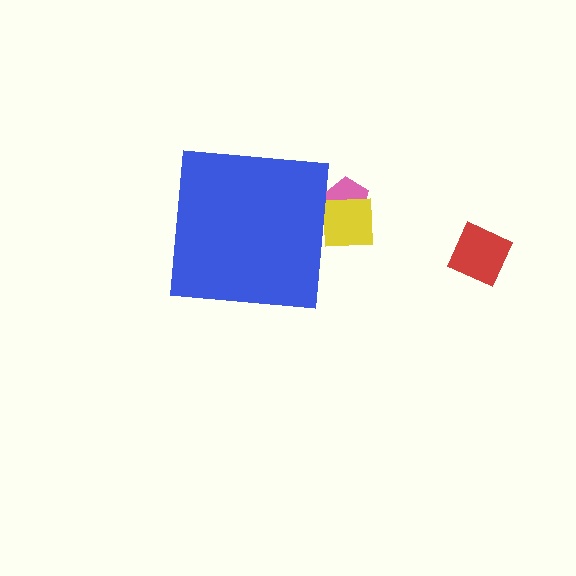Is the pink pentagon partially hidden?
Yes, the pink pentagon is partially hidden behind the blue square.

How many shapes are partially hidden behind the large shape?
2 shapes are partially hidden.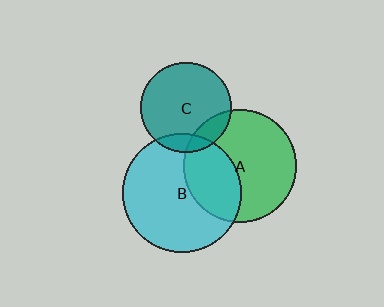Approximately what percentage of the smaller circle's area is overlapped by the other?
Approximately 15%.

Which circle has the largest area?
Circle B (cyan).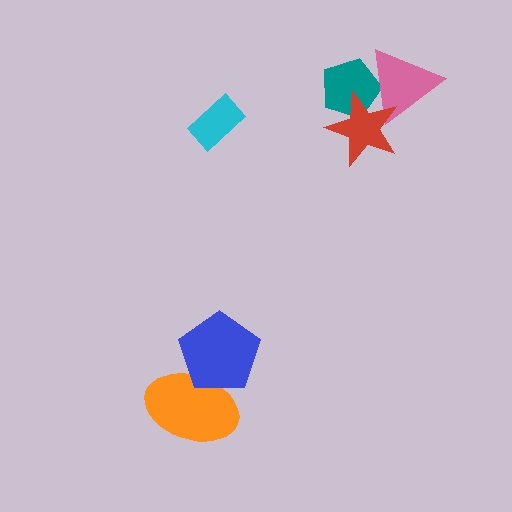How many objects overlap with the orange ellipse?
1 object overlaps with the orange ellipse.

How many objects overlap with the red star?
2 objects overlap with the red star.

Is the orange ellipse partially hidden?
Yes, it is partially covered by another shape.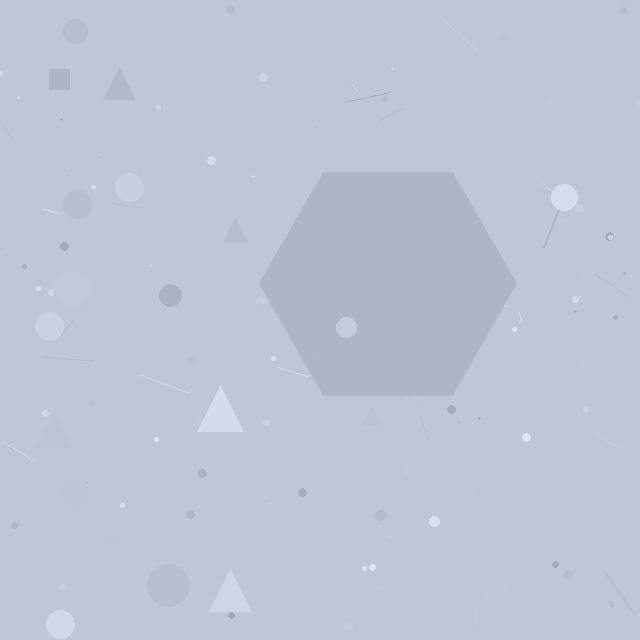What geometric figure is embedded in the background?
A hexagon is embedded in the background.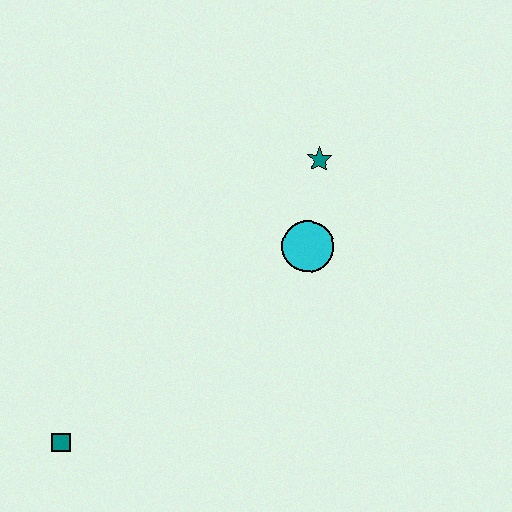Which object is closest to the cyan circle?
The teal star is closest to the cyan circle.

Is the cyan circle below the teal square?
No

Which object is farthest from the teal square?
The teal star is farthest from the teal square.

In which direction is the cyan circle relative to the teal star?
The cyan circle is below the teal star.